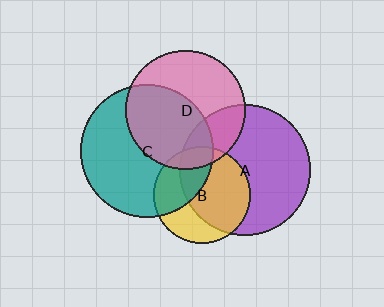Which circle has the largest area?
Circle C (teal).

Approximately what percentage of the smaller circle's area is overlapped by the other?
Approximately 60%.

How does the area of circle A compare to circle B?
Approximately 1.8 times.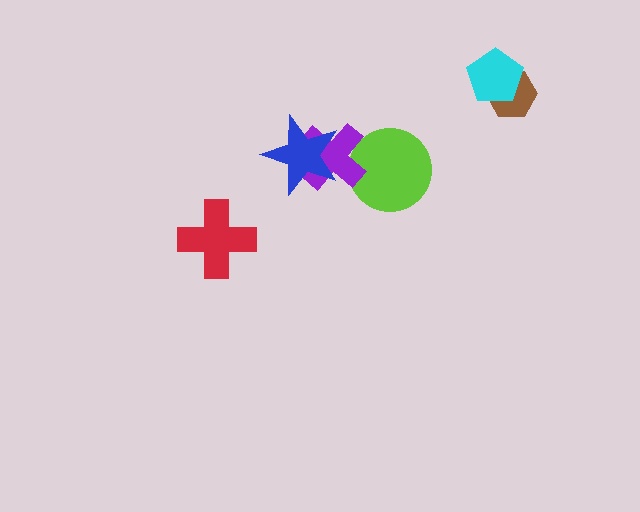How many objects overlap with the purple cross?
2 objects overlap with the purple cross.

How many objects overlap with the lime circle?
1 object overlaps with the lime circle.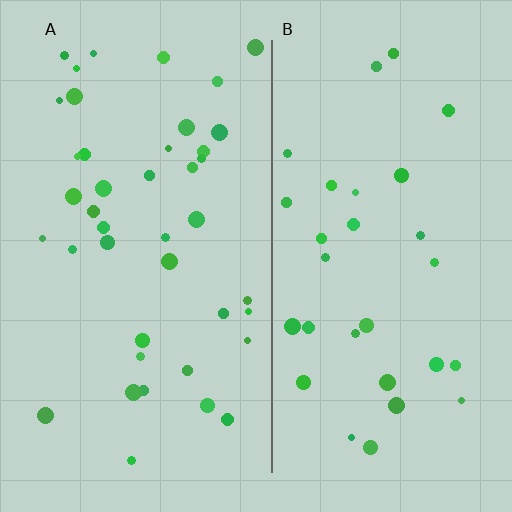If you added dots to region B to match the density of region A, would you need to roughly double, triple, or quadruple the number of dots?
Approximately double.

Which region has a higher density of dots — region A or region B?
A (the left).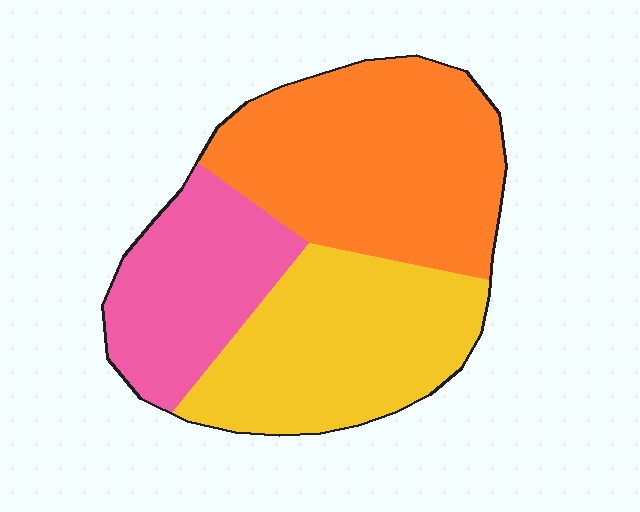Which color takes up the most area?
Orange, at roughly 40%.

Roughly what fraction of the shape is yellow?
Yellow takes up about one third (1/3) of the shape.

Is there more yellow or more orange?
Orange.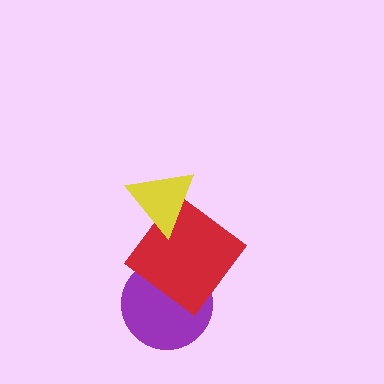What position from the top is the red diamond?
The red diamond is 2nd from the top.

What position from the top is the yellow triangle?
The yellow triangle is 1st from the top.